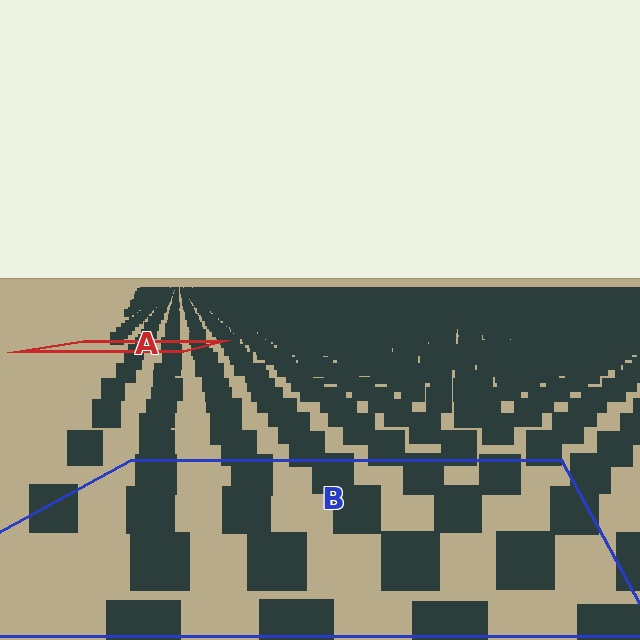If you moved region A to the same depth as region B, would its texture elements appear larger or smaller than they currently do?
They would appear larger. At a closer depth, the same texture elements are projected at a bigger on-screen size.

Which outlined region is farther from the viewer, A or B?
Region A is farther from the viewer — the texture elements inside it appear smaller and more densely packed.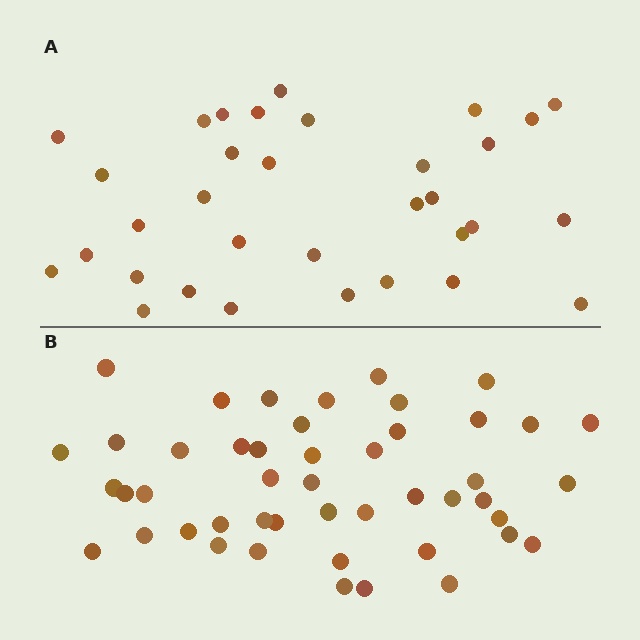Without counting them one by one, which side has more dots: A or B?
Region B (the bottom region) has more dots.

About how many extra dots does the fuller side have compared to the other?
Region B has approximately 15 more dots than region A.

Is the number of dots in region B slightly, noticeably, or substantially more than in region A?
Region B has noticeably more, but not dramatically so. The ratio is roughly 1.4 to 1.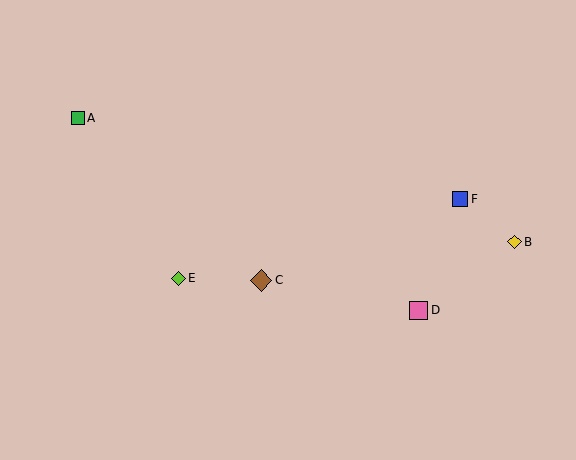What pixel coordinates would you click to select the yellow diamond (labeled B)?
Click at (515, 242) to select the yellow diamond B.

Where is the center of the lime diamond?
The center of the lime diamond is at (178, 278).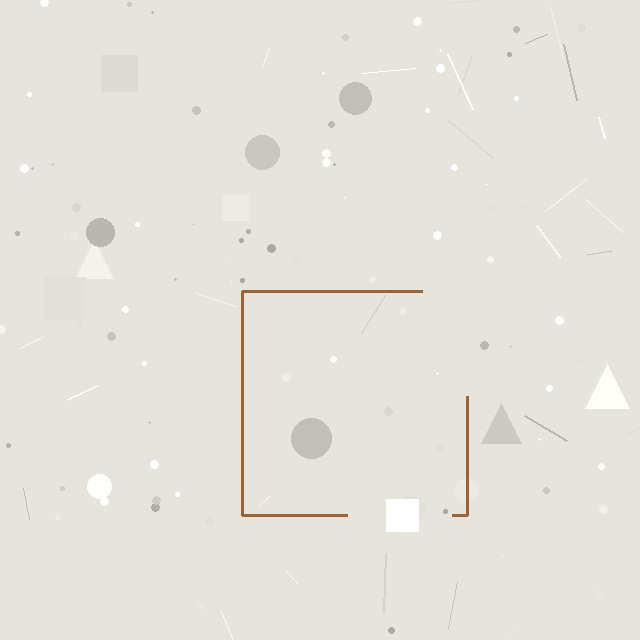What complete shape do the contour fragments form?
The contour fragments form a square.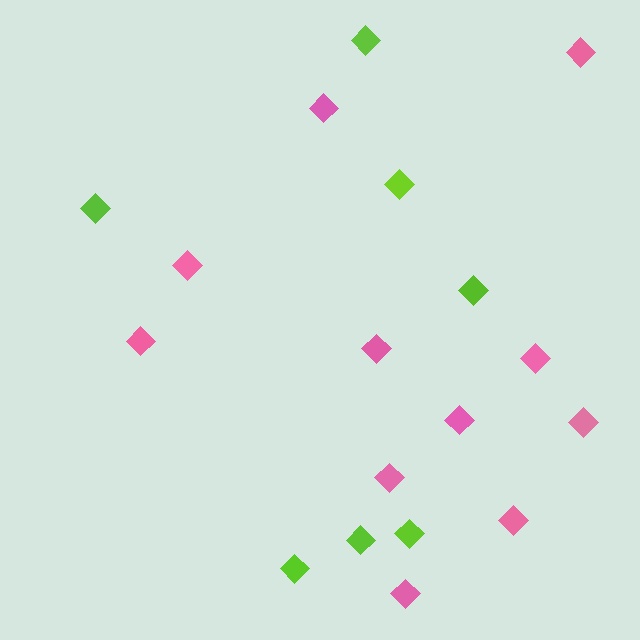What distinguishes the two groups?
There are 2 groups: one group of pink diamonds (11) and one group of lime diamonds (7).